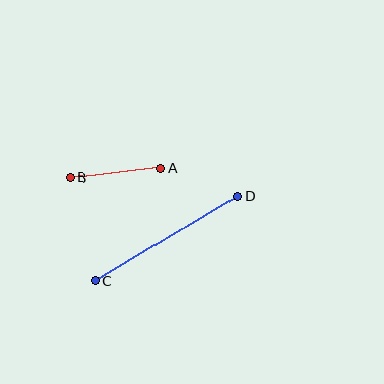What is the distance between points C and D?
The distance is approximately 166 pixels.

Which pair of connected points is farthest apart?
Points C and D are farthest apart.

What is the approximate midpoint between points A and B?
The midpoint is at approximately (116, 173) pixels.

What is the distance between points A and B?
The distance is approximately 91 pixels.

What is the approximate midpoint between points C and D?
The midpoint is at approximately (166, 238) pixels.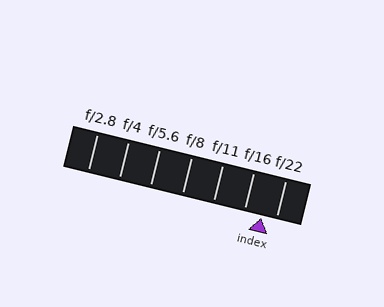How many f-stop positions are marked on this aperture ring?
There are 7 f-stop positions marked.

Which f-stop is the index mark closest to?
The index mark is closest to f/22.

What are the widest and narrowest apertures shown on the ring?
The widest aperture shown is f/2.8 and the narrowest is f/22.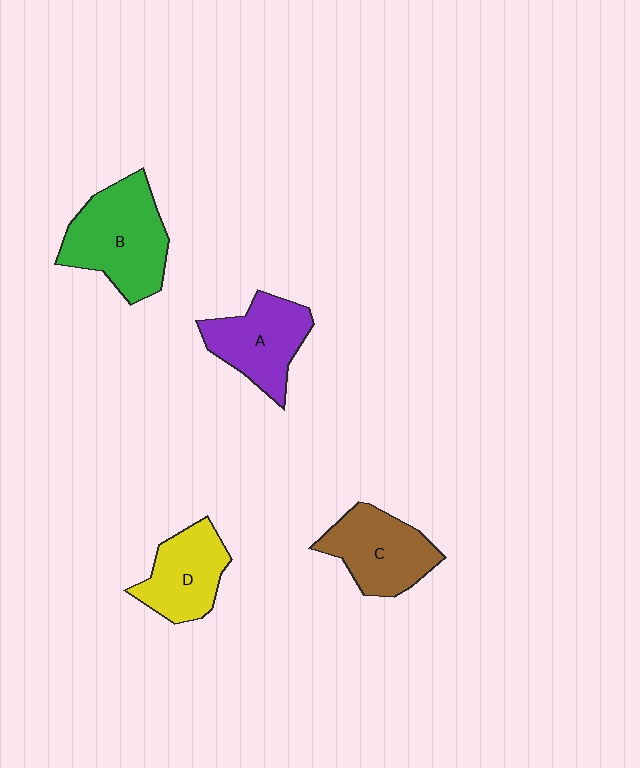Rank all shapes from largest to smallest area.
From largest to smallest: B (green), C (brown), A (purple), D (yellow).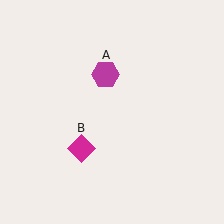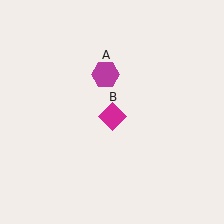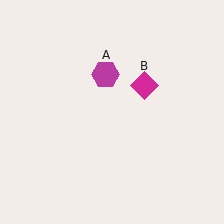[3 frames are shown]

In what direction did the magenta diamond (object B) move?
The magenta diamond (object B) moved up and to the right.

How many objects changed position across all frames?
1 object changed position: magenta diamond (object B).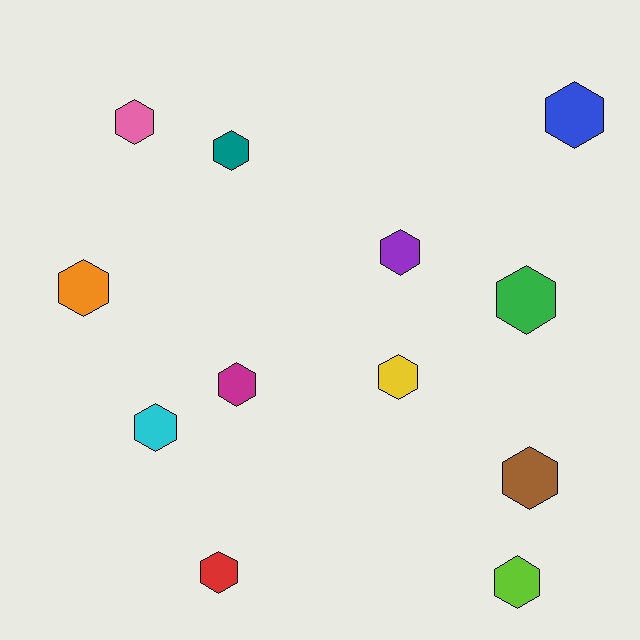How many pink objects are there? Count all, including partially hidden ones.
There is 1 pink object.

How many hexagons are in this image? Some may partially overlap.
There are 12 hexagons.